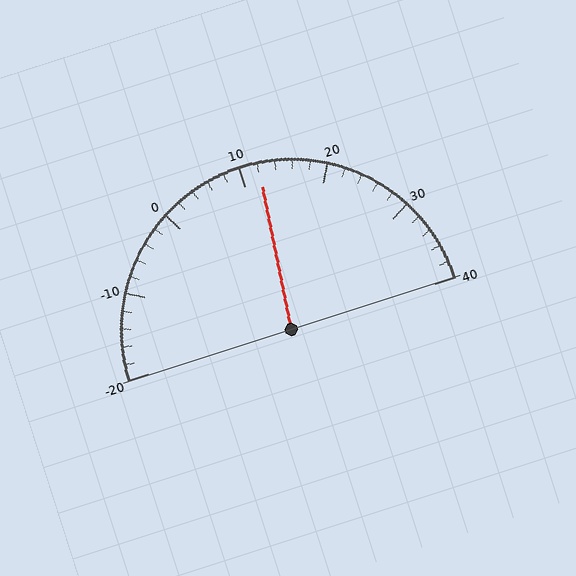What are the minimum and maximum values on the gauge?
The gauge ranges from -20 to 40.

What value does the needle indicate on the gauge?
The needle indicates approximately 12.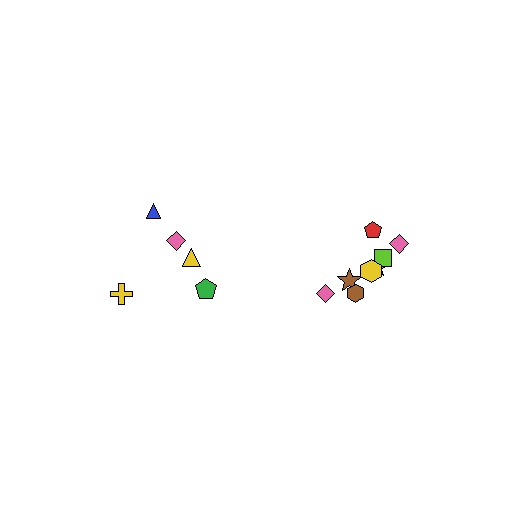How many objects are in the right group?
There are 8 objects.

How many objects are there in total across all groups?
There are 13 objects.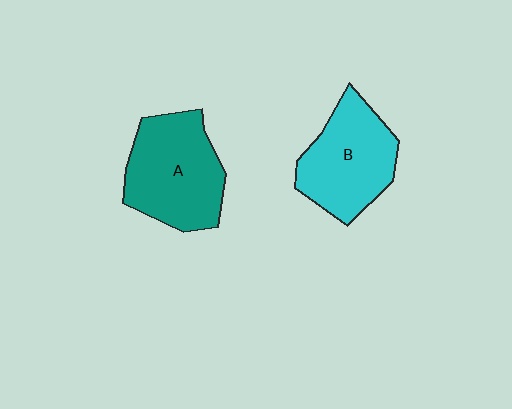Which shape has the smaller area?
Shape B (cyan).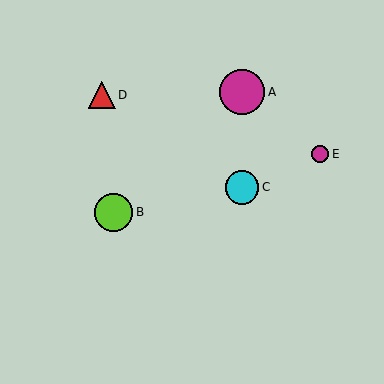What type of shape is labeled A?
Shape A is a magenta circle.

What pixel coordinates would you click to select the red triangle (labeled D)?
Click at (102, 95) to select the red triangle D.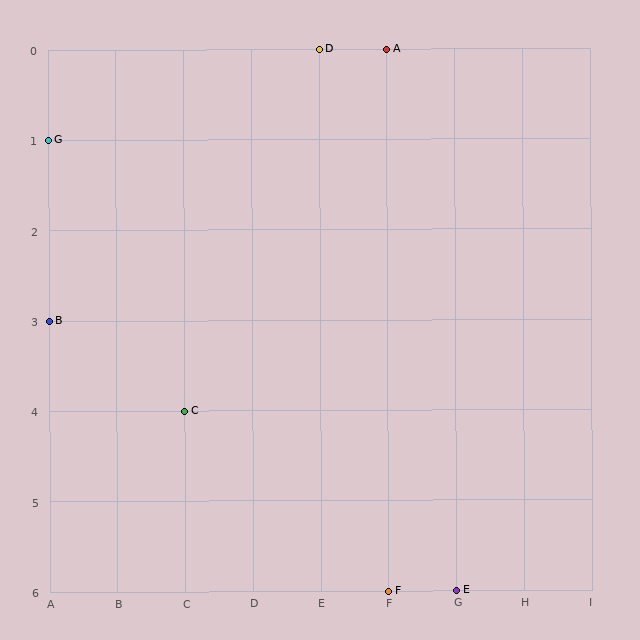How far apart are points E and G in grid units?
Points E and G are 6 columns and 5 rows apart (about 7.8 grid units diagonally).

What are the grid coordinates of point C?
Point C is at grid coordinates (C, 4).